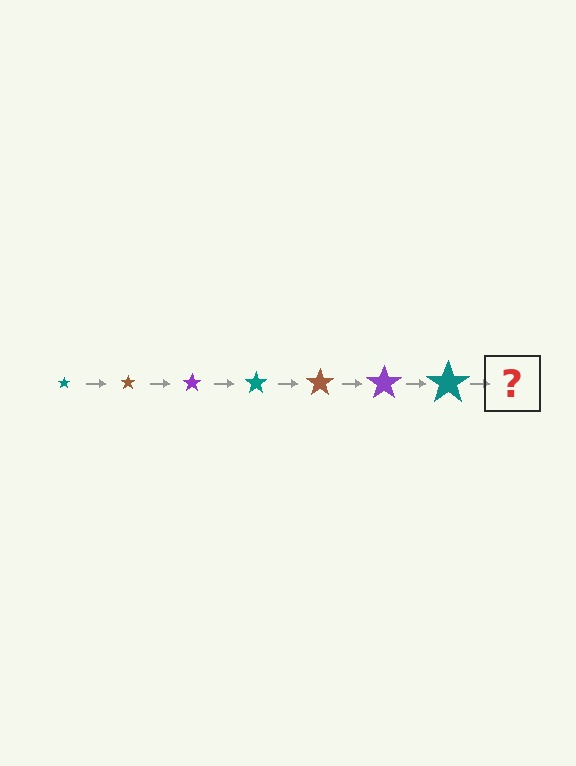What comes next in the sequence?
The next element should be a brown star, larger than the previous one.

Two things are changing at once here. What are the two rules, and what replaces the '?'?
The two rules are that the star grows larger each step and the color cycles through teal, brown, and purple. The '?' should be a brown star, larger than the previous one.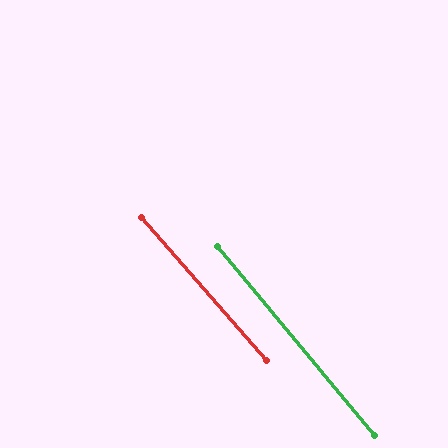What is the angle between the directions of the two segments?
Approximately 1 degree.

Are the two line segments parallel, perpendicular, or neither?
Parallel — their directions differ by only 1.3°.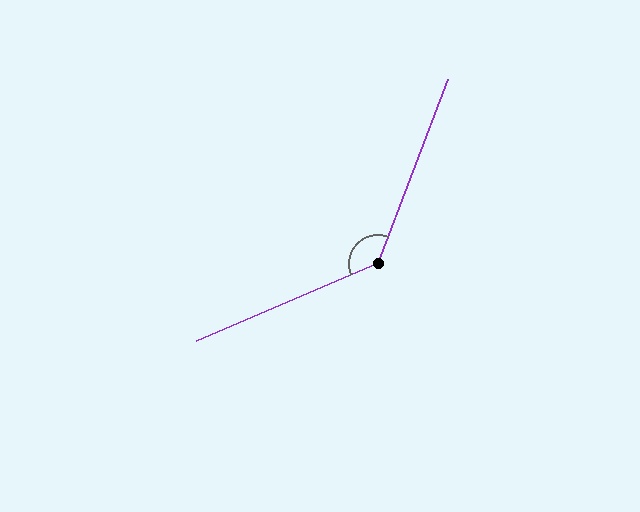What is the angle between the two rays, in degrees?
Approximately 134 degrees.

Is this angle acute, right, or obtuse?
It is obtuse.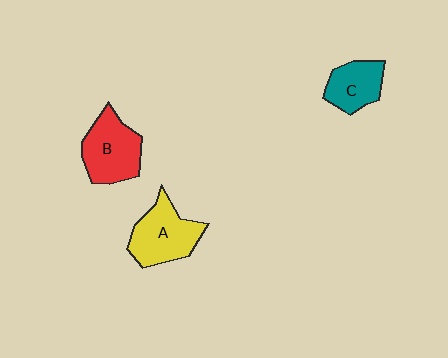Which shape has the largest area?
Shape A (yellow).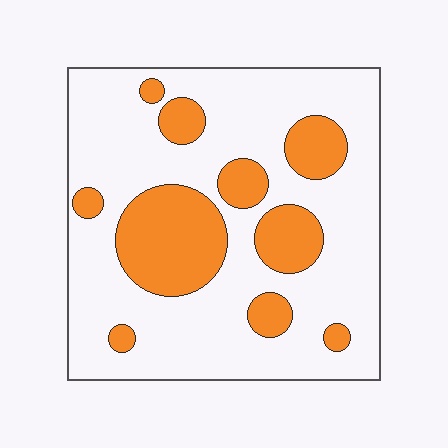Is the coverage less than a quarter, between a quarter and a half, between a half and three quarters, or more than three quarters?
Between a quarter and a half.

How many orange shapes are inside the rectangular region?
10.